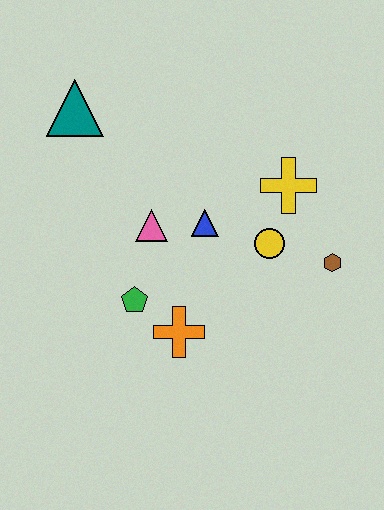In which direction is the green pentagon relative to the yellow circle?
The green pentagon is to the left of the yellow circle.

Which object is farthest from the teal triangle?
The brown hexagon is farthest from the teal triangle.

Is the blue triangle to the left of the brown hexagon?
Yes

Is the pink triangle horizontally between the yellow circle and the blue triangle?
No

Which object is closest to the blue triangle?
The pink triangle is closest to the blue triangle.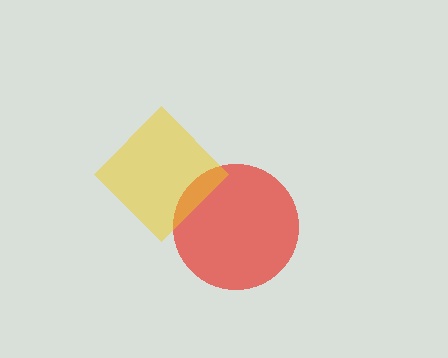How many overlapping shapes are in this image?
There are 2 overlapping shapes in the image.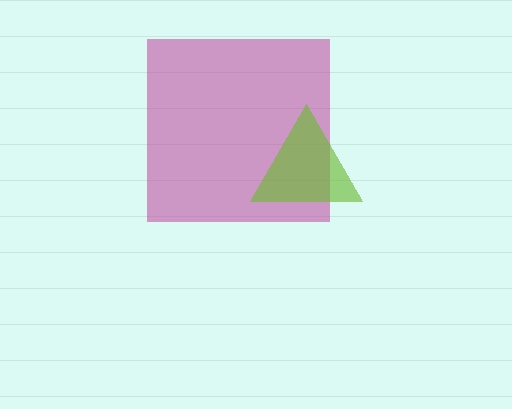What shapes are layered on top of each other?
The layered shapes are: a magenta square, a lime triangle.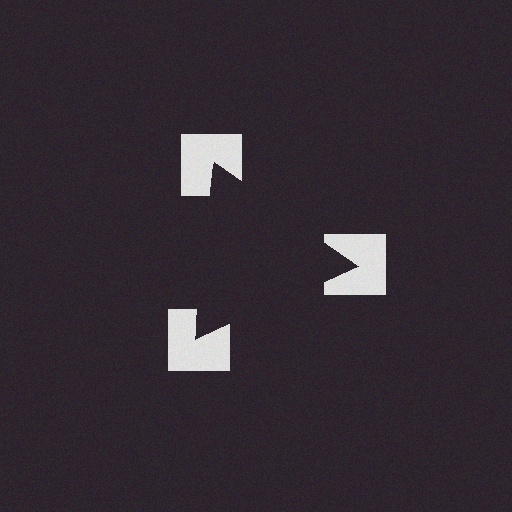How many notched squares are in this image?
There are 3 — one at each vertex of the illusory triangle.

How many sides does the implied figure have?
3 sides.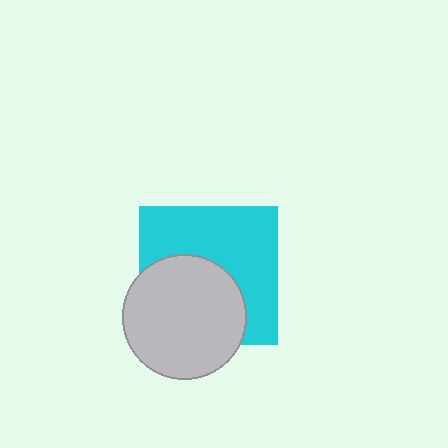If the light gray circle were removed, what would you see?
You would see the complete cyan square.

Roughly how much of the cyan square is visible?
About half of it is visible (roughly 55%).